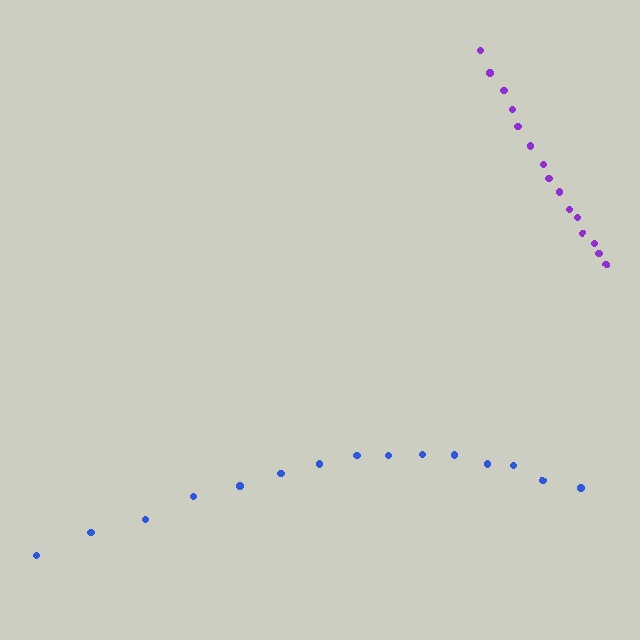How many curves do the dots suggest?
There are 2 distinct paths.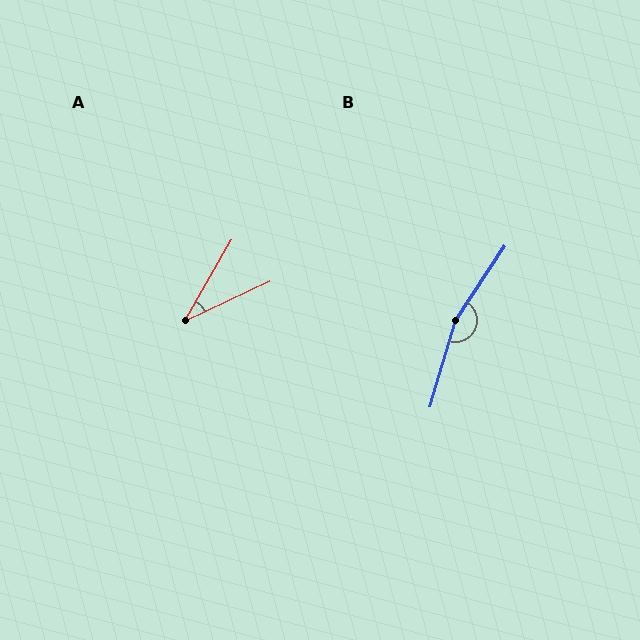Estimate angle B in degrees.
Approximately 163 degrees.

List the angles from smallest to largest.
A (35°), B (163°).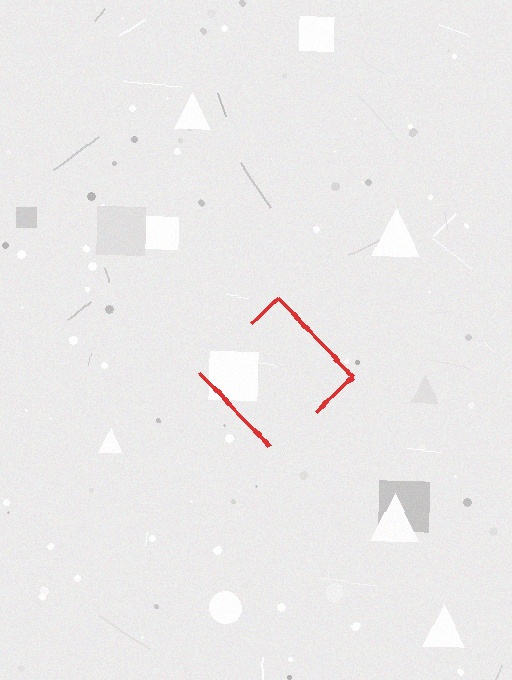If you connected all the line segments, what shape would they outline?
They would outline a diamond.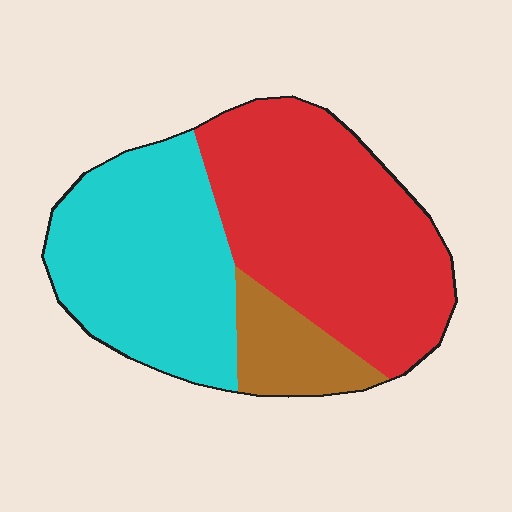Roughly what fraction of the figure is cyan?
Cyan covers around 40% of the figure.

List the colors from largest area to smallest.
From largest to smallest: red, cyan, brown.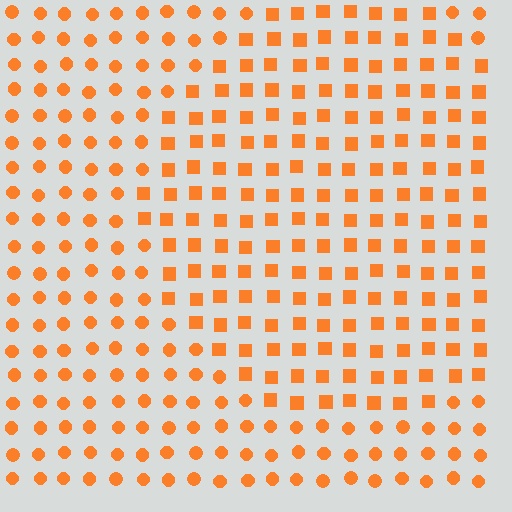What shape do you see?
I see a circle.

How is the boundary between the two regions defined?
The boundary is defined by a change in element shape: squares inside vs. circles outside. All elements share the same color and spacing.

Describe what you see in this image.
The image is filled with small orange elements arranged in a uniform grid. A circle-shaped region contains squares, while the surrounding area contains circles. The boundary is defined purely by the change in element shape.